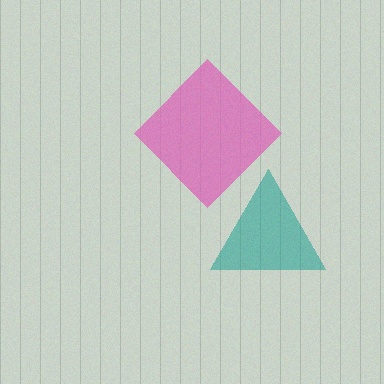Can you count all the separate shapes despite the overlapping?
Yes, there are 2 separate shapes.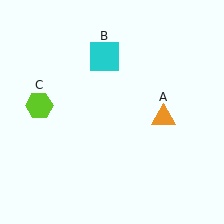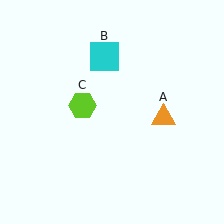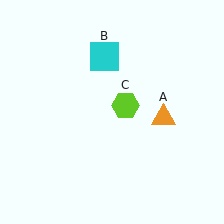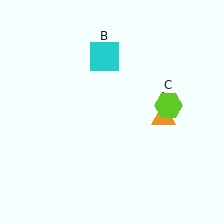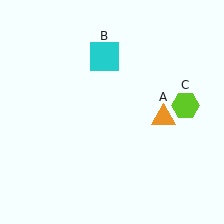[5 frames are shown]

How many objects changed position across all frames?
1 object changed position: lime hexagon (object C).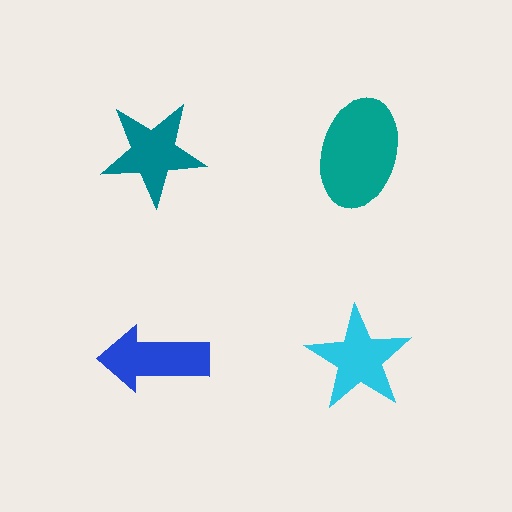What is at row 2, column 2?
A cyan star.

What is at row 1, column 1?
A teal star.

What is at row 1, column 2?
A teal ellipse.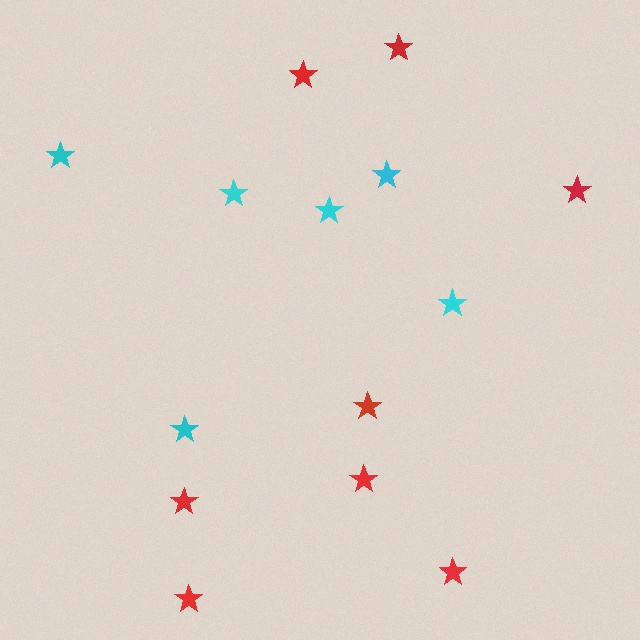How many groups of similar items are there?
There are 2 groups: one group of red stars (8) and one group of cyan stars (6).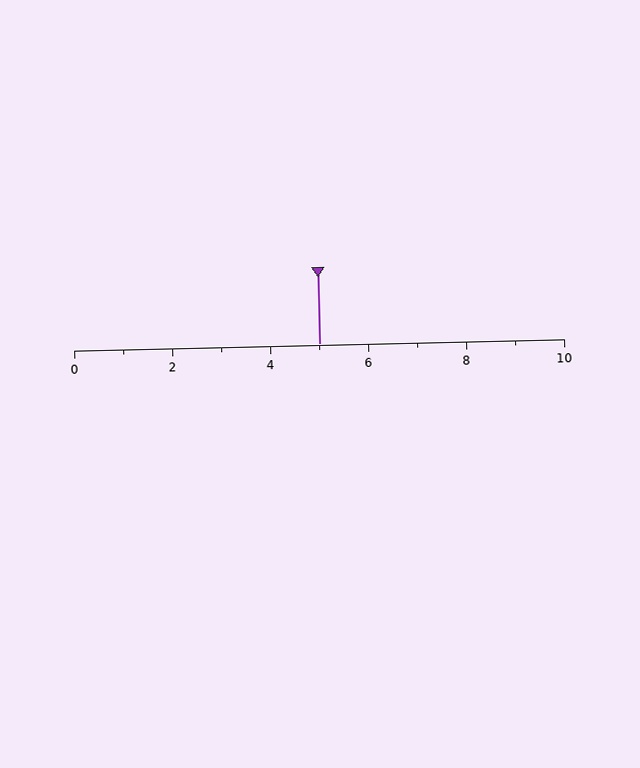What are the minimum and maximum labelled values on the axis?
The axis runs from 0 to 10.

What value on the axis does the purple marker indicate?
The marker indicates approximately 5.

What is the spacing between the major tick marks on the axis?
The major ticks are spaced 2 apart.